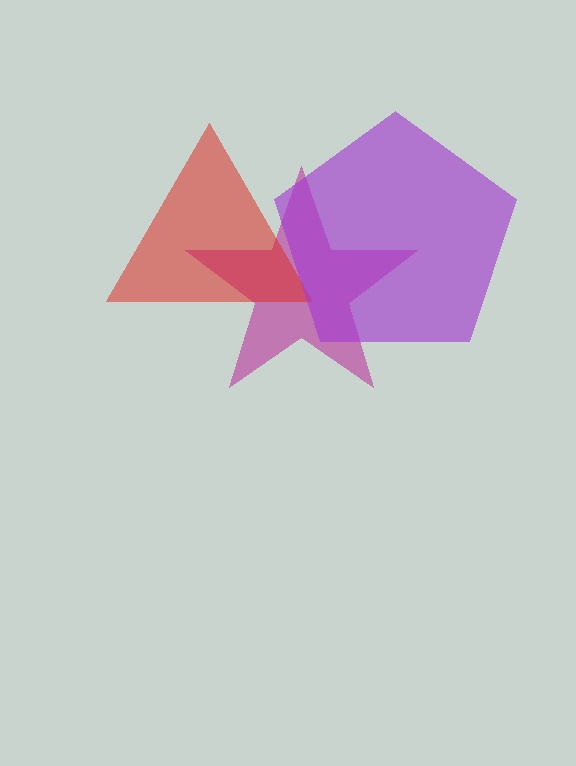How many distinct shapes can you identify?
There are 3 distinct shapes: a magenta star, a red triangle, a purple pentagon.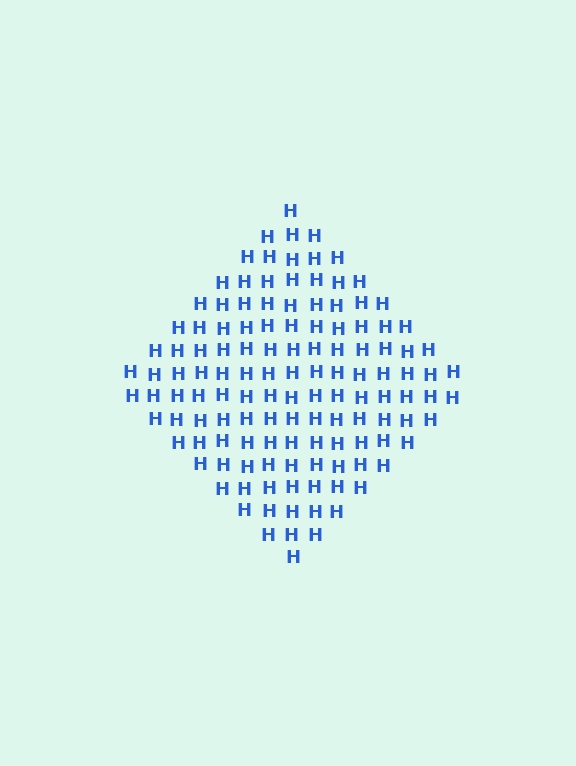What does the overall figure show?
The overall figure shows a diamond.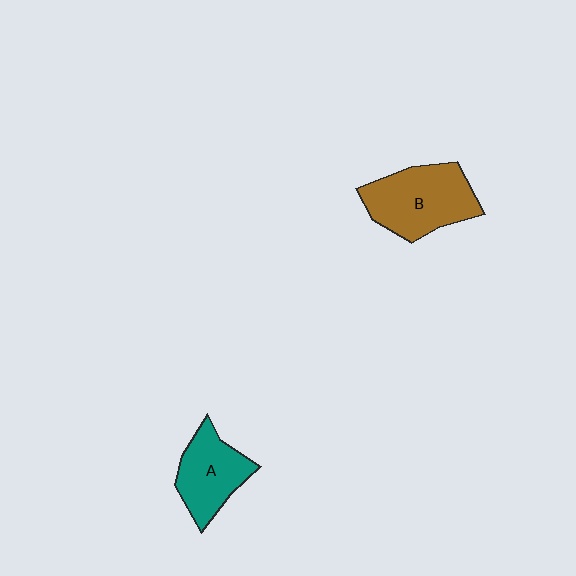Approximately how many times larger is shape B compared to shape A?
Approximately 1.3 times.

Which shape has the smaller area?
Shape A (teal).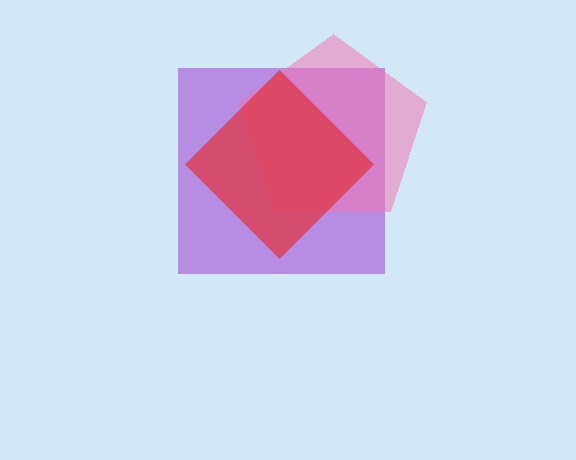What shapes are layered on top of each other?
The layered shapes are: a purple square, a pink pentagon, a red diamond.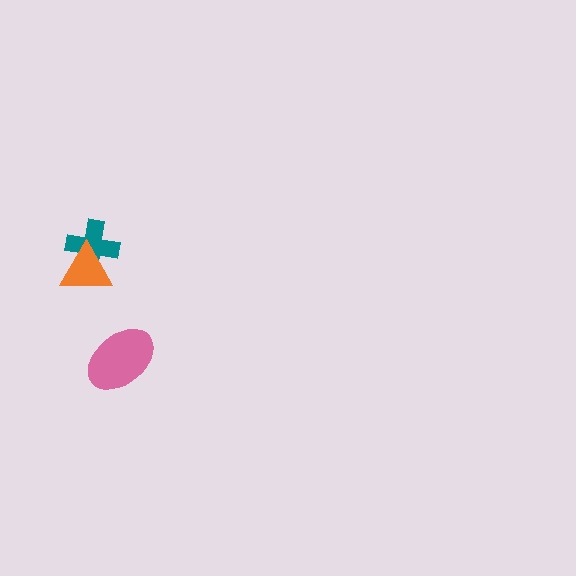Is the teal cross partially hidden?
Yes, it is partially covered by another shape.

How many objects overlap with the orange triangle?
1 object overlaps with the orange triangle.